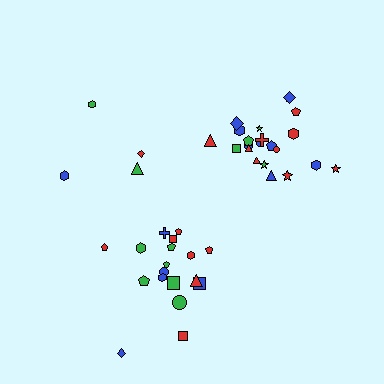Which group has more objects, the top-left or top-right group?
The top-right group.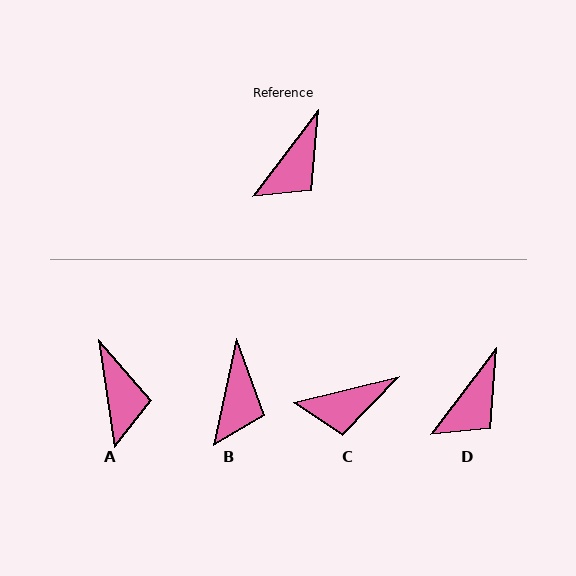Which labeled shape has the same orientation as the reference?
D.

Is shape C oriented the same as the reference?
No, it is off by about 39 degrees.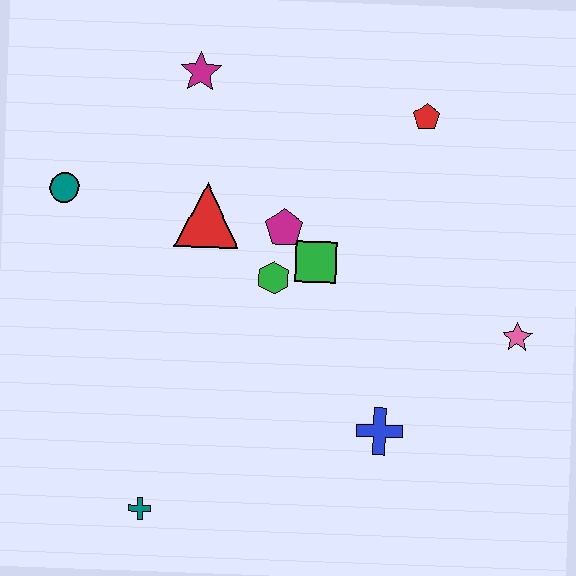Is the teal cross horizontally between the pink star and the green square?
No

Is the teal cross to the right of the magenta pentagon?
No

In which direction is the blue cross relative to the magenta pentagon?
The blue cross is below the magenta pentagon.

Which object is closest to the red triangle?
The magenta pentagon is closest to the red triangle.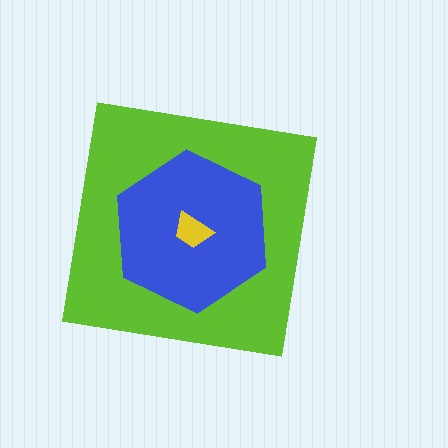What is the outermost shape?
The lime square.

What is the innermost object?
The yellow trapezoid.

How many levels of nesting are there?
3.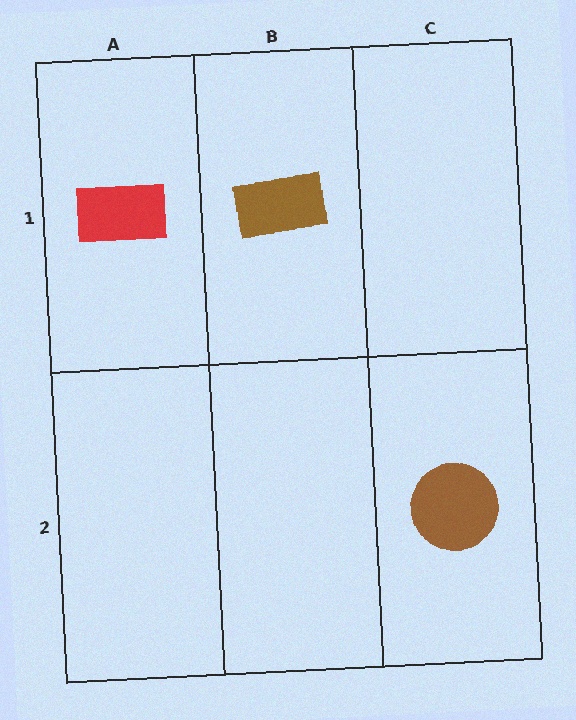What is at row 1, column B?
A brown rectangle.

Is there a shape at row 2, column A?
No, that cell is empty.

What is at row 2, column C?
A brown circle.